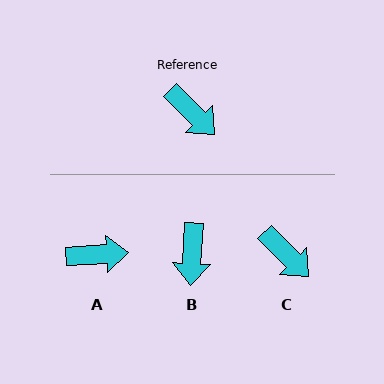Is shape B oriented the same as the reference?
No, it is off by about 48 degrees.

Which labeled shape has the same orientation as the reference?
C.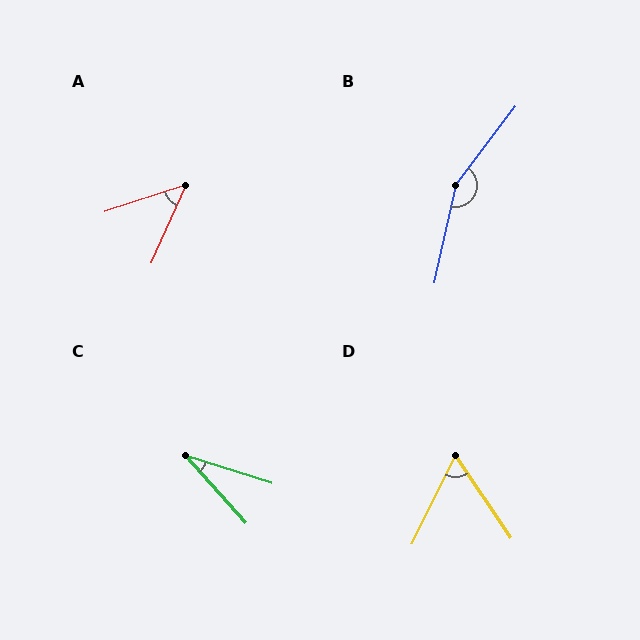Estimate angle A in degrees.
Approximately 48 degrees.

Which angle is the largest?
B, at approximately 155 degrees.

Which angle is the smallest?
C, at approximately 31 degrees.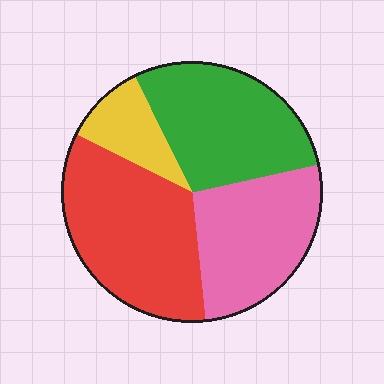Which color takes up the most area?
Red, at roughly 35%.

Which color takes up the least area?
Yellow, at roughly 10%.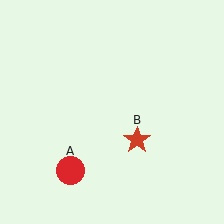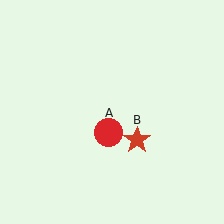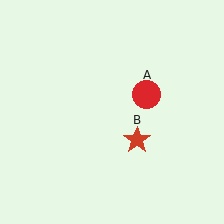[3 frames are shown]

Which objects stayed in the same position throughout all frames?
Red star (object B) remained stationary.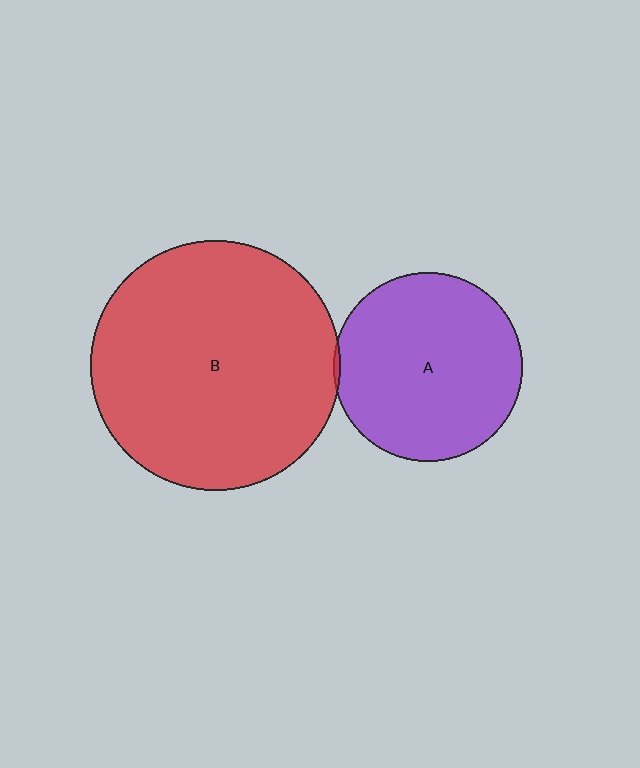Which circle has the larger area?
Circle B (red).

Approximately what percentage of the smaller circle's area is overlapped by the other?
Approximately 5%.